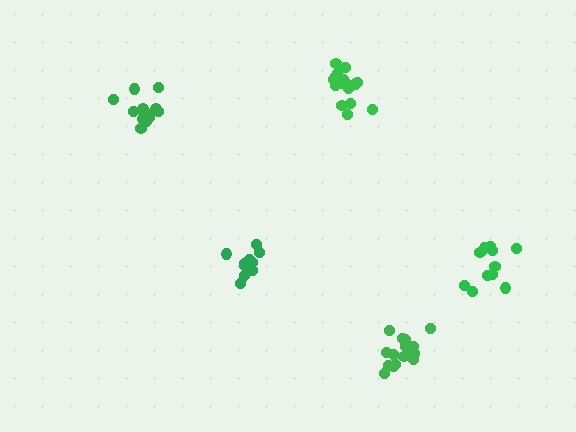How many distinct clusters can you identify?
There are 5 distinct clusters.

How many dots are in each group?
Group 1: 12 dots, Group 2: 13 dots, Group 3: 12 dots, Group 4: 16 dots, Group 5: 17 dots (70 total).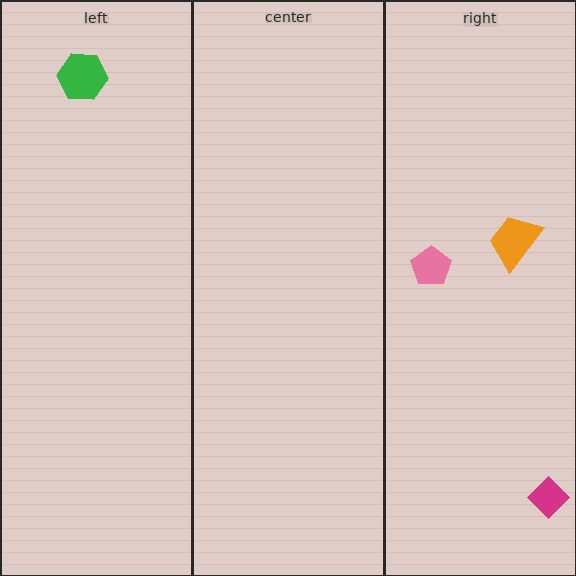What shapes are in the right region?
The pink pentagon, the orange trapezoid, the magenta diamond.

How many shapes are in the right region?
3.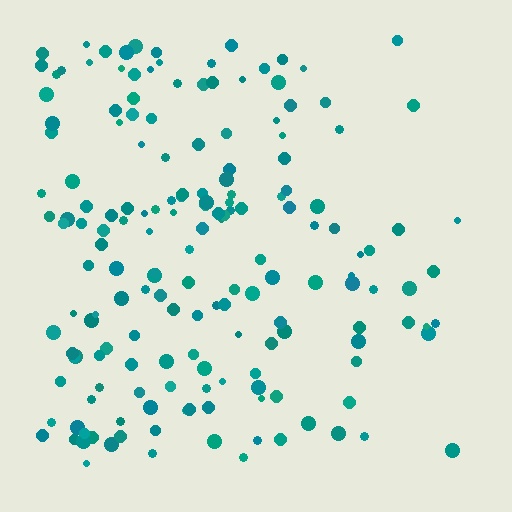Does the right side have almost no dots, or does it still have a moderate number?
Still a moderate number, just noticeably fewer than the left.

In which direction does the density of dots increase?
From right to left, with the left side densest.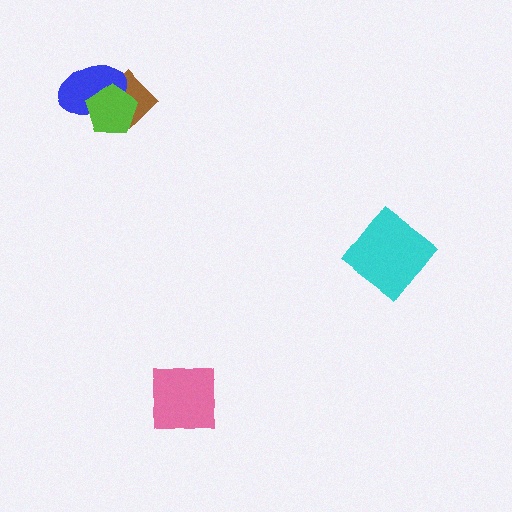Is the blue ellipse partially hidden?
Yes, it is partially covered by another shape.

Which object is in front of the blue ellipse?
The lime pentagon is in front of the blue ellipse.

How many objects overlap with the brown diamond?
2 objects overlap with the brown diamond.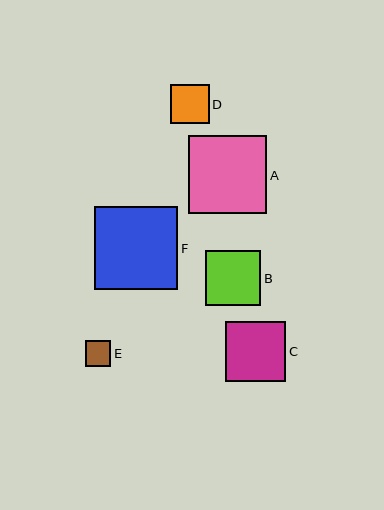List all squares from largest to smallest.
From largest to smallest: F, A, C, B, D, E.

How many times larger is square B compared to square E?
Square B is approximately 2.2 times the size of square E.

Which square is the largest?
Square F is the largest with a size of approximately 83 pixels.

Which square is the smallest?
Square E is the smallest with a size of approximately 25 pixels.